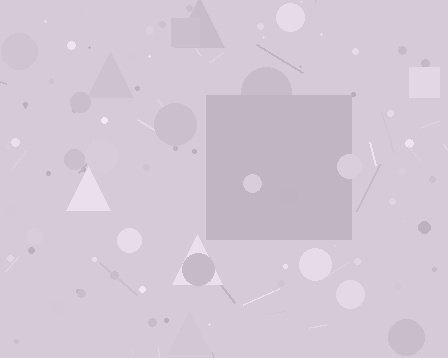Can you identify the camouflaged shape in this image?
The camouflaged shape is a square.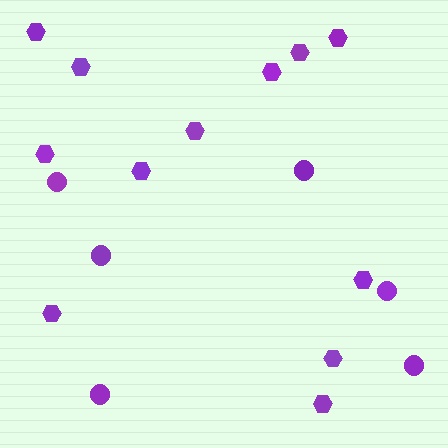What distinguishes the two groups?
There are 2 groups: one group of hexagons (12) and one group of circles (6).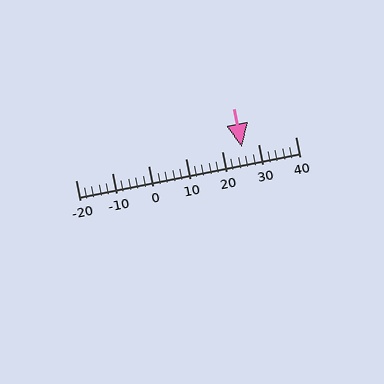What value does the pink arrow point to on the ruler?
The pink arrow points to approximately 26.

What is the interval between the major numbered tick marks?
The major tick marks are spaced 10 units apart.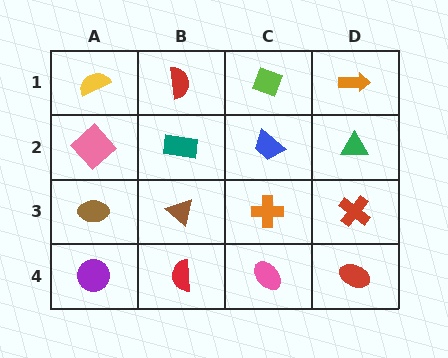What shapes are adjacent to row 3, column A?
A pink diamond (row 2, column A), a purple circle (row 4, column A), a brown triangle (row 3, column B).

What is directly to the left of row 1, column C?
A red semicircle.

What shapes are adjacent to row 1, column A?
A pink diamond (row 2, column A), a red semicircle (row 1, column B).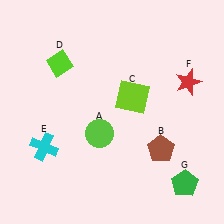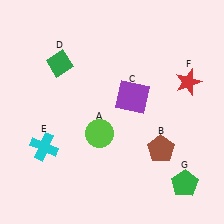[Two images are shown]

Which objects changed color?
C changed from lime to purple. D changed from lime to green.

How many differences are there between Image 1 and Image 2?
There are 2 differences between the two images.